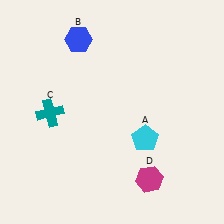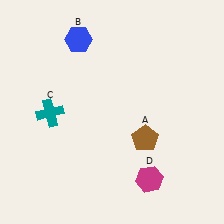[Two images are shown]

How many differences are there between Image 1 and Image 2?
There is 1 difference between the two images.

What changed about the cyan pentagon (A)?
In Image 1, A is cyan. In Image 2, it changed to brown.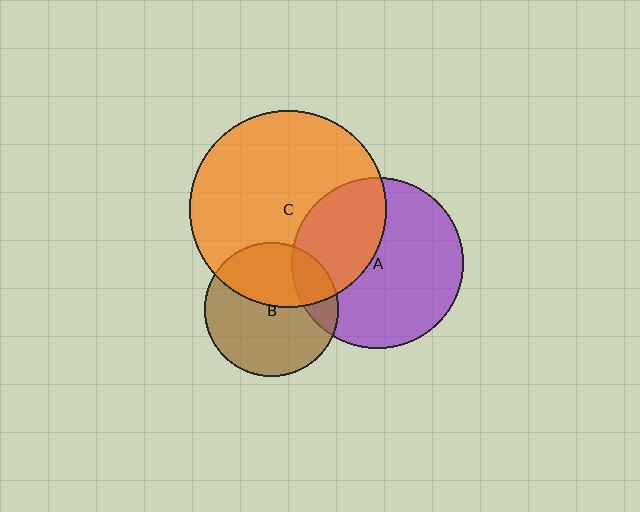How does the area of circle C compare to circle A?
Approximately 1.3 times.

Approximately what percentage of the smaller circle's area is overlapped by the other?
Approximately 15%.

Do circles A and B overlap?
Yes.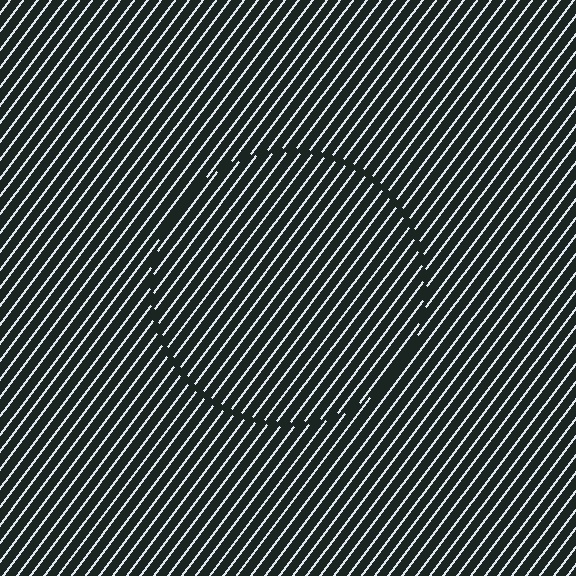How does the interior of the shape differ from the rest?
The interior of the shape contains the same grating, shifted by half a period — the contour is defined by the phase discontinuity where line-ends from the inner and outer gratings abut.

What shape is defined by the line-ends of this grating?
An illusory circle. The interior of the shape contains the same grating, shifted by half a period — the contour is defined by the phase discontinuity where line-ends from the inner and outer gratings abut.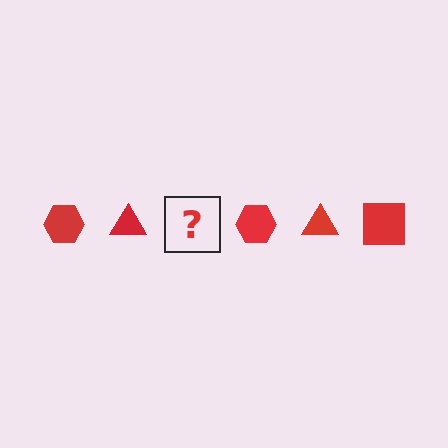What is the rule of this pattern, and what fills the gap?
The rule is that the pattern cycles through hexagon, triangle, square shapes in red. The gap should be filled with a red square.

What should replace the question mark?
The question mark should be replaced with a red square.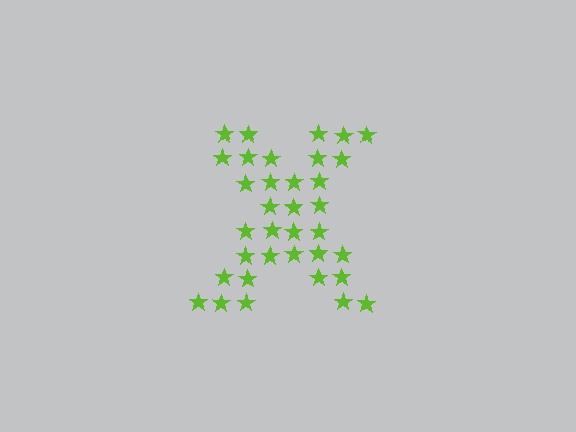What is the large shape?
The large shape is the letter X.